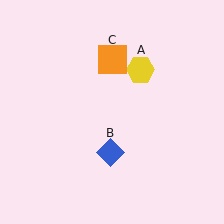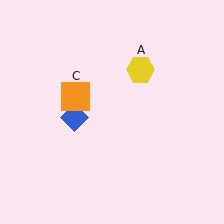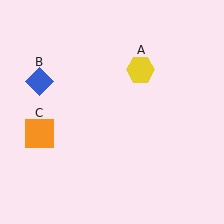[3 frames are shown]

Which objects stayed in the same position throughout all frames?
Yellow hexagon (object A) remained stationary.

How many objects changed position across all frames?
2 objects changed position: blue diamond (object B), orange square (object C).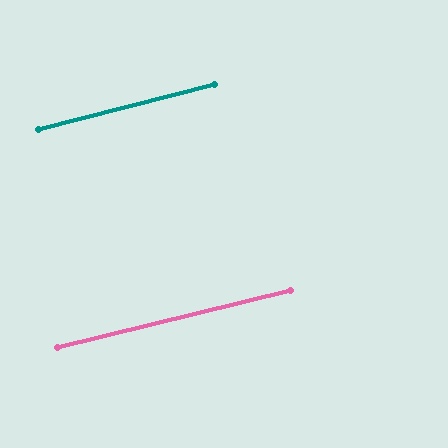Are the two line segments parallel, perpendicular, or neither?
Parallel — their directions differ by only 0.7°.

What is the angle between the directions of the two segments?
Approximately 1 degree.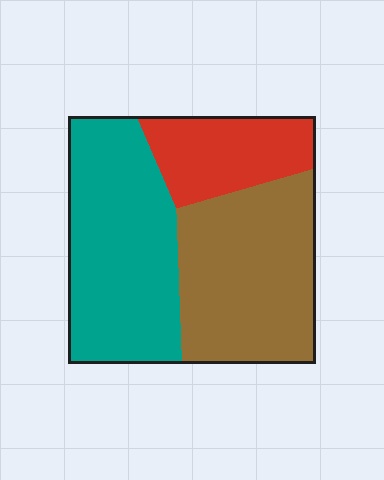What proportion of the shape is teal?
Teal covers 41% of the shape.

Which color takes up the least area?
Red, at roughly 20%.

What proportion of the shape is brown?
Brown takes up between a third and a half of the shape.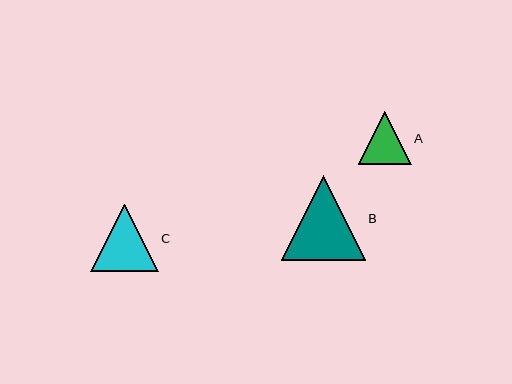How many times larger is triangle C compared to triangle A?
Triangle C is approximately 1.3 times the size of triangle A.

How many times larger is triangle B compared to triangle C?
Triangle B is approximately 1.2 times the size of triangle C.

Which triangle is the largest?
Triangle B is the largest with a size of approximately 84 pixels.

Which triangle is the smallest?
Triangle A is the smallest with a size of approximately 53 pixels.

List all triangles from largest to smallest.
From largest to smallest: B, C, A.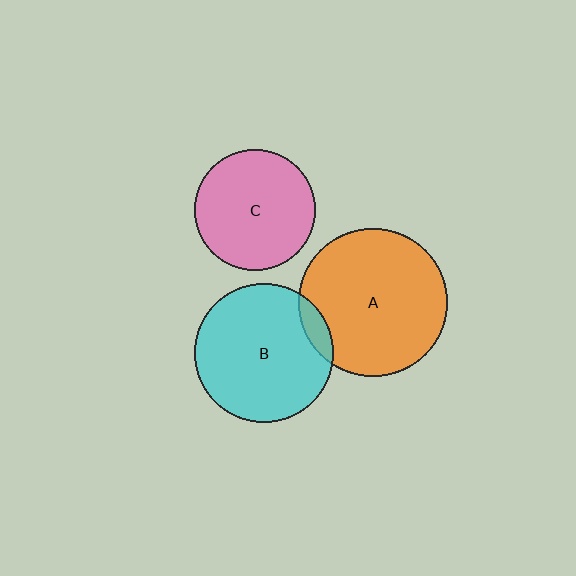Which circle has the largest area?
Circle A (orange).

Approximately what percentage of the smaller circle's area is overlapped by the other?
Approximately 10%.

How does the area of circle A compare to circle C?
Approximately 1.5 times.